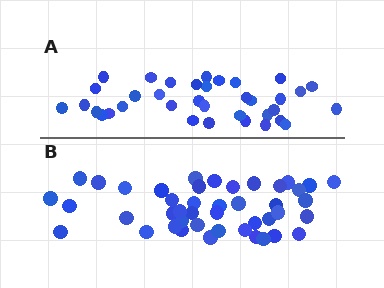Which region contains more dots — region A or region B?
Region B (the bottom region) has more dots.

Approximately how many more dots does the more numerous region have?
Region B has roughly 8 or so more dots than region A.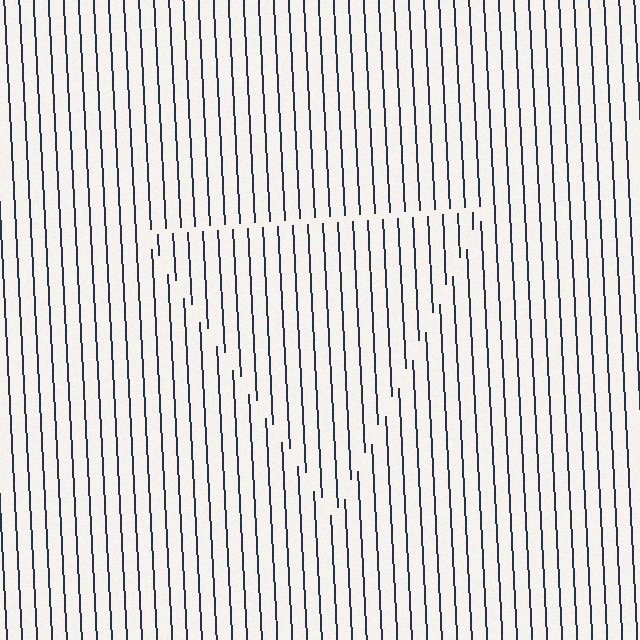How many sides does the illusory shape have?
3 sides — the line-ends trace a triangle.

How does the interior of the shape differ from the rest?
The interior of the shape contains the same grating, shifted by half a period — the contour is defined by the phase discontinuity where line-ends from the inner and outer gratings abut.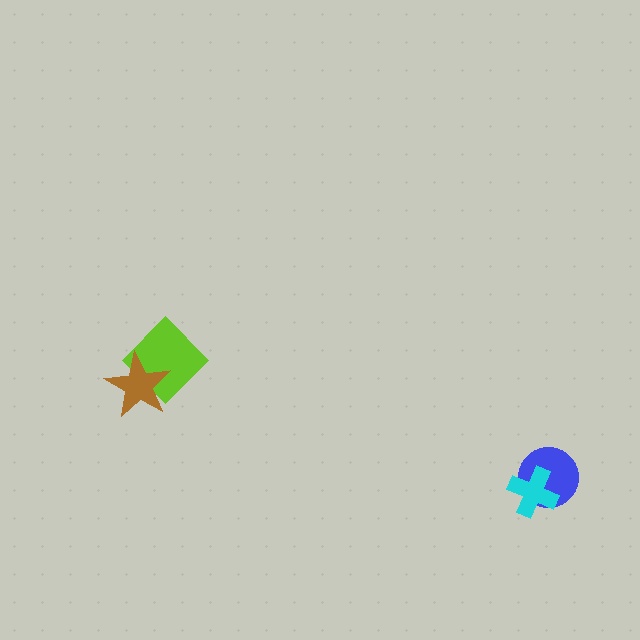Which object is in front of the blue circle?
The cyan cross is in front of the blue circle.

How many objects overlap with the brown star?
1 object overlaps with the brown star.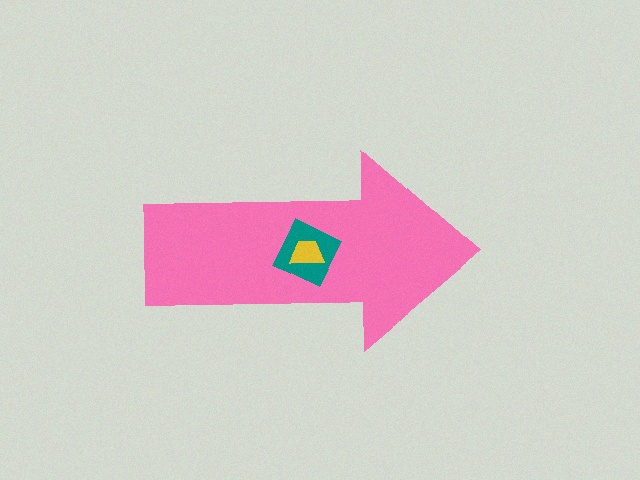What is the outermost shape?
The pink arrow.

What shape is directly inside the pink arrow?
The teal diamond.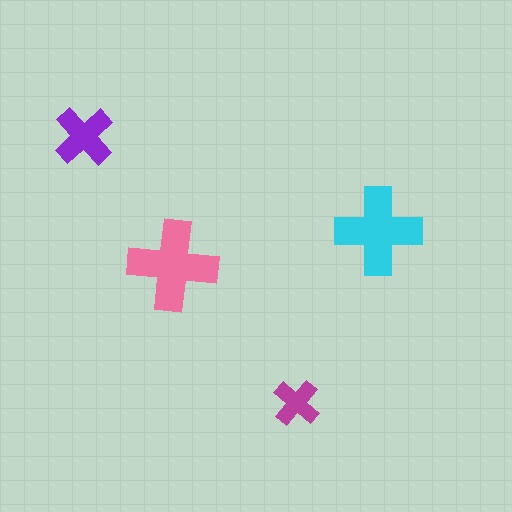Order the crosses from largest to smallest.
the pink one, the cyan one, the purple one, the magenta one.